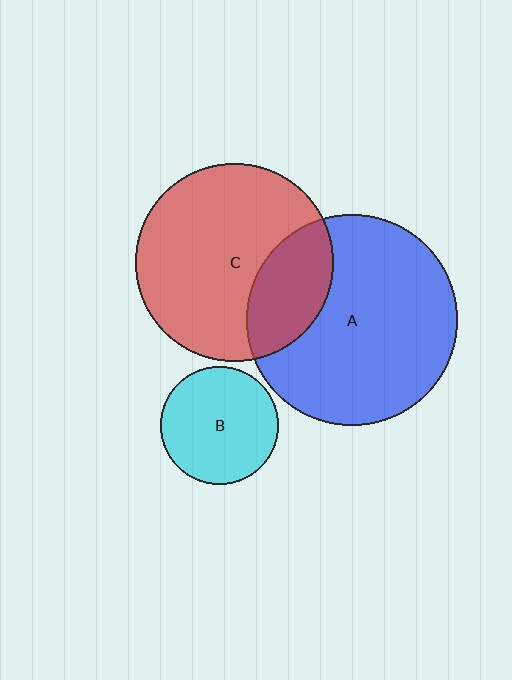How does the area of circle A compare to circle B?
Approximately 3.2 times.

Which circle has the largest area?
Circle A (blue).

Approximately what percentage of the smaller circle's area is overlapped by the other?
Approximately 25%.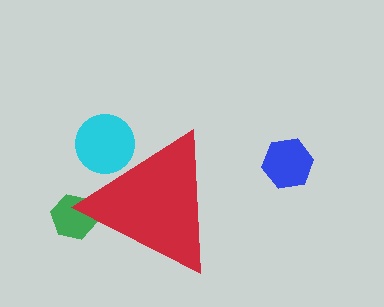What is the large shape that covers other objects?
A red triangle.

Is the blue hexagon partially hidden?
No, the blue hexagon is fully visible.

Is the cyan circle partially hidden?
Yes, the cyan circle is partially hidden behind the red triangle.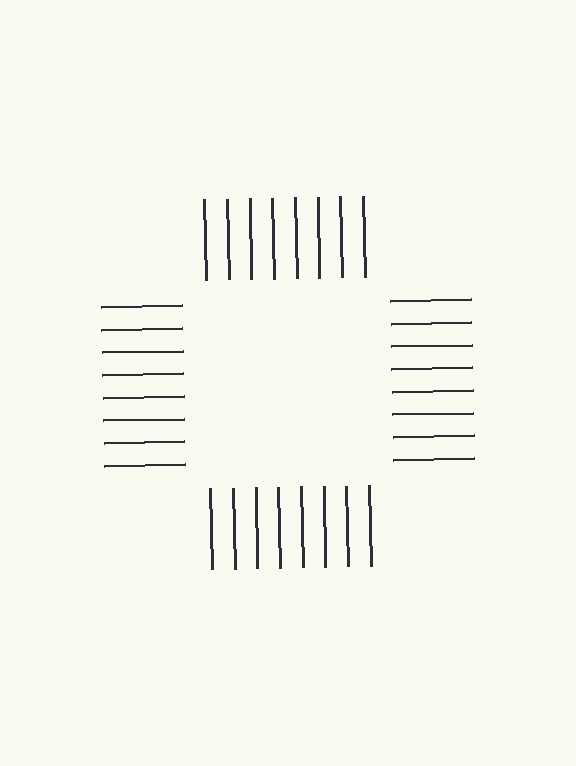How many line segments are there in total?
32 — 8 along each of the 4 edges.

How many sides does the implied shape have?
4 sides — the line-ends trace a square.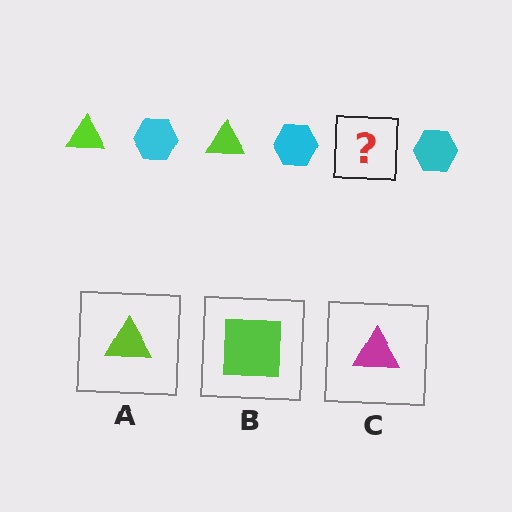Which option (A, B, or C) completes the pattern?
A.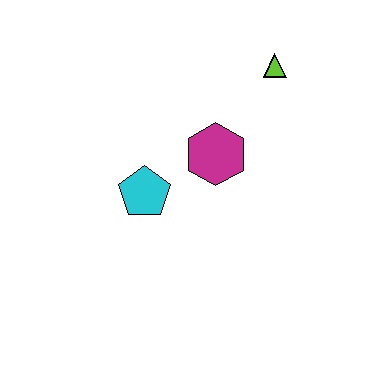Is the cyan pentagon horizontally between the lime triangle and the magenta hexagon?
No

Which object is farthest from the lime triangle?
The cyan pentagon is farthest from the lime triangle.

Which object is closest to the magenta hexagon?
The cyan pentagon is closest to the magenta hexagon.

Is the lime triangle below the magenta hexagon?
No